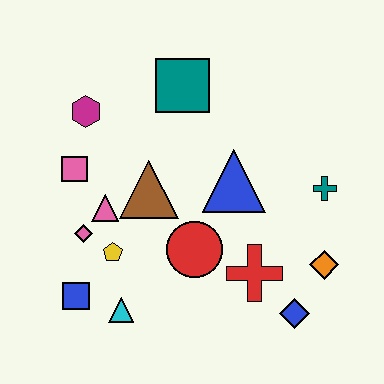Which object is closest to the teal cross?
The orange diamond is closest to the teal cross.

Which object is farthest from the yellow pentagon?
The teal cross is farthest from the yellow pentagon.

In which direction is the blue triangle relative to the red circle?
The blue triangle is above the red circle.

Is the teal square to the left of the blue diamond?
Yes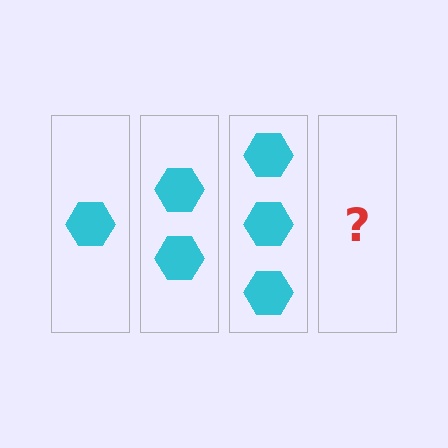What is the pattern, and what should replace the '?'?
The pattern is that each step adds one more hexagon. The '?' should be 4 hexagons.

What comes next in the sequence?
The next element should be 4 hexagons.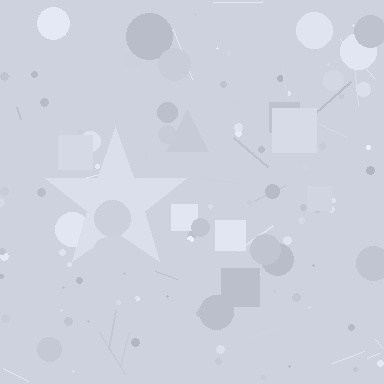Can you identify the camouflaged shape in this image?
The camouflaged shape is a star.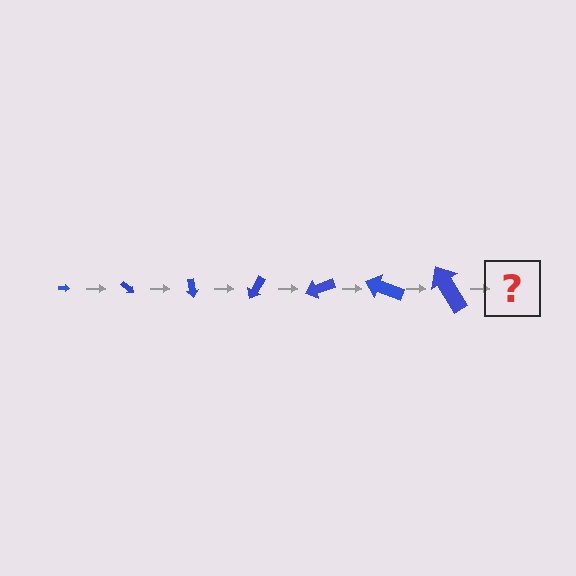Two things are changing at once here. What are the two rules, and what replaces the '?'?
The two rules are that the arrow grows larger each step and it rotates 40 degrees each step. The '?' should be an arrow, larger than the previous one and rotated 280 degrees from the start.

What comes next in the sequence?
The next element should be an arrow, larger than the previous one and rotated 280 degrees from the start.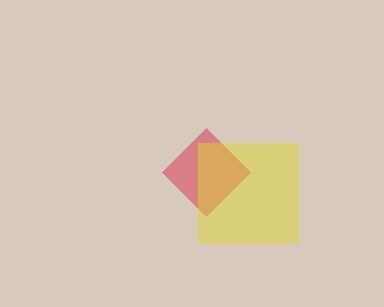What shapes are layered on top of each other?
The layered shapes are: a red diamond, a yellow square.